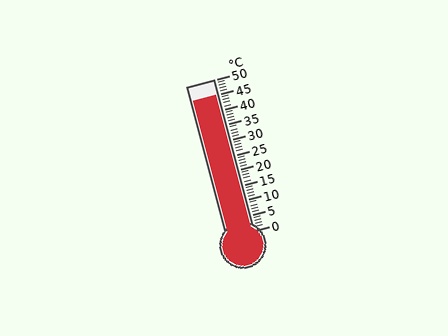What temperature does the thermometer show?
The thermometer shows approximately 45°C.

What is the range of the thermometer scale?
The thermometer scale ranges from 0°C to 50°C.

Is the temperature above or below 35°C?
The temperature is above 35°C.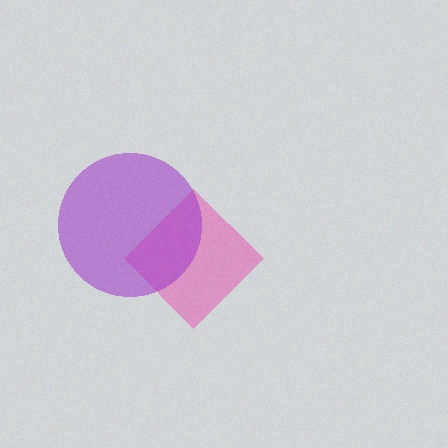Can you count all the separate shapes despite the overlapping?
Yes, there are 2 separate shapes.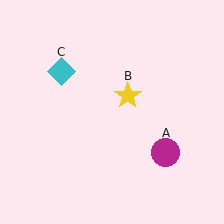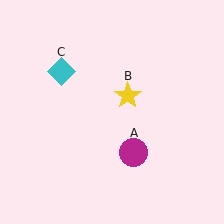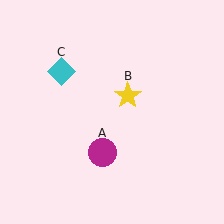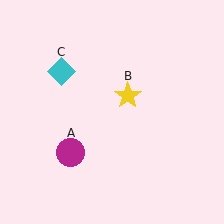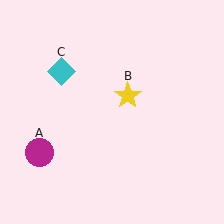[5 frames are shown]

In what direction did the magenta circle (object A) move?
The magenta circle (object A) moved left.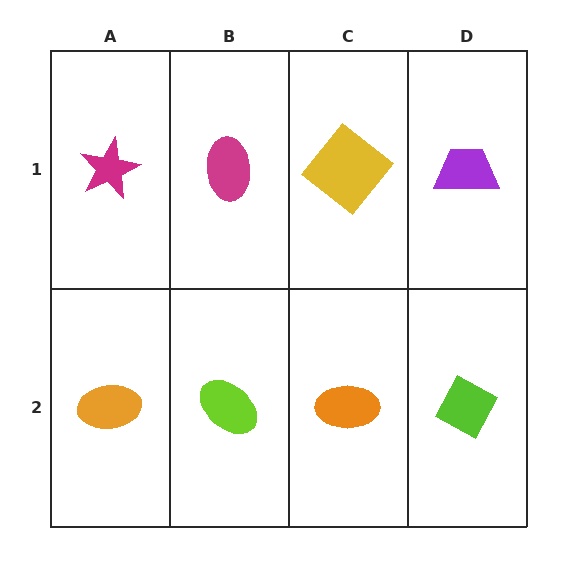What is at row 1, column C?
A yellow diamond.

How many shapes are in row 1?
4 shapes.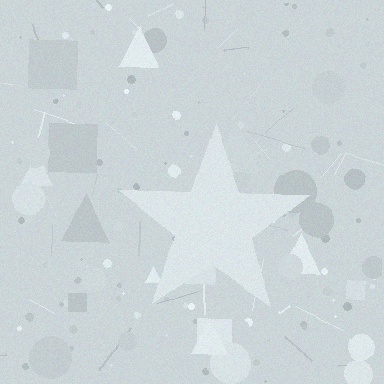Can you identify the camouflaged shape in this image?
The camouflaged shape is a star.